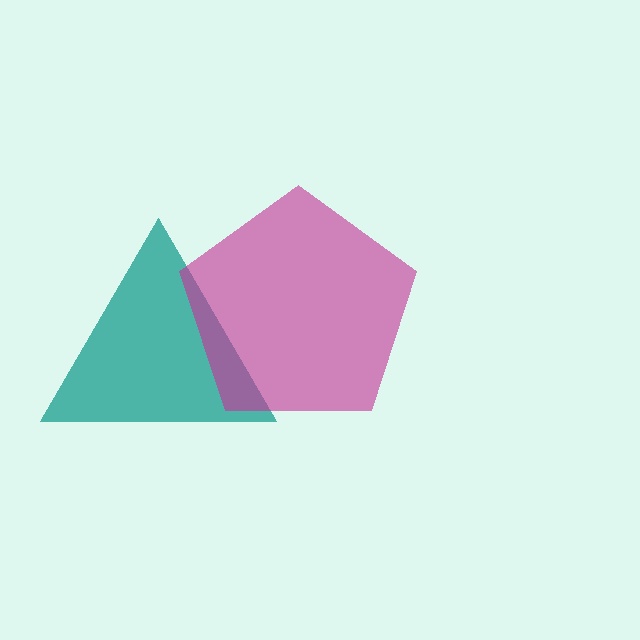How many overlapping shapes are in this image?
There are 2 overlapping shapes in the image.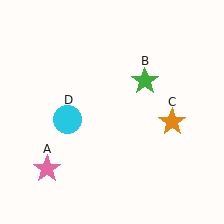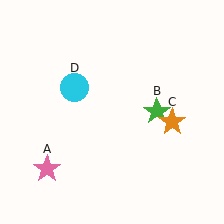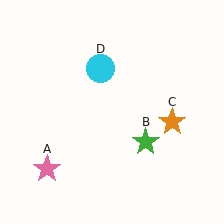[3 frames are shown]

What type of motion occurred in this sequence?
The green star (object B), cyan circle (object D) rotated clockwise around the center of the scene.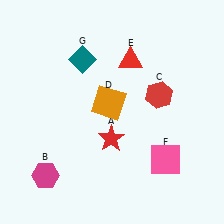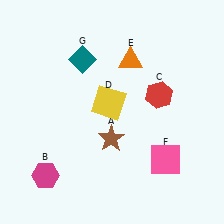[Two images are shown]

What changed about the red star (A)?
In Image 1, A is red. In Image 2, it changed to brown.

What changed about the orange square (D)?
In Image 1, D is orange. In Image 2, it changed to yellow.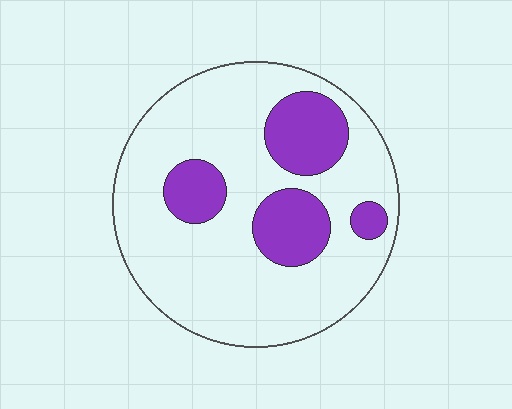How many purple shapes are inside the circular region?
4.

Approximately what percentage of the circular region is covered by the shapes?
Approximately 25%.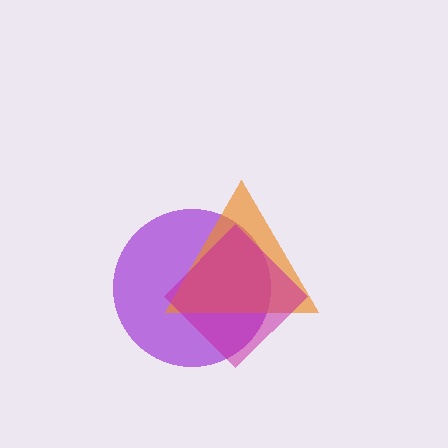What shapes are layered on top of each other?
The layered shapes are: a purple circle, an orange triangle, a magenta diamond.